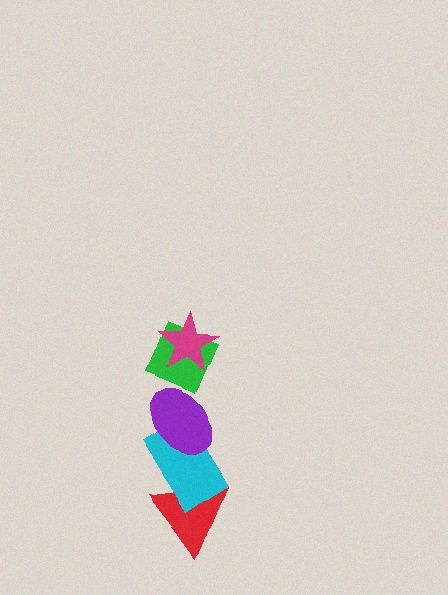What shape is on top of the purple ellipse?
The green diamond is on top of the purple ellipse.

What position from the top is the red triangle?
The red triangle is 5th from the top.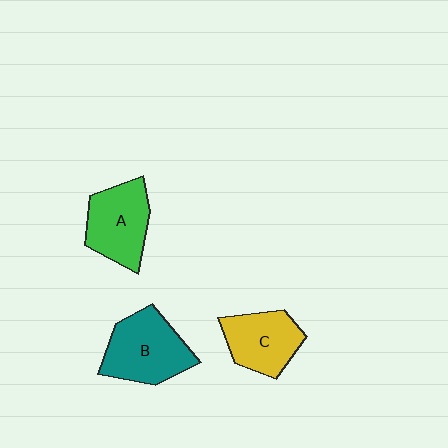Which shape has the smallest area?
Shape C (yellow).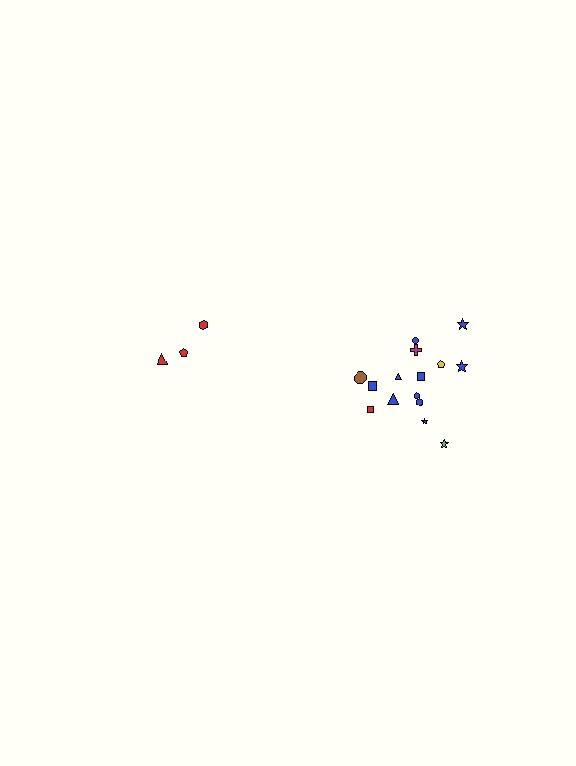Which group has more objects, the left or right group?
The right group.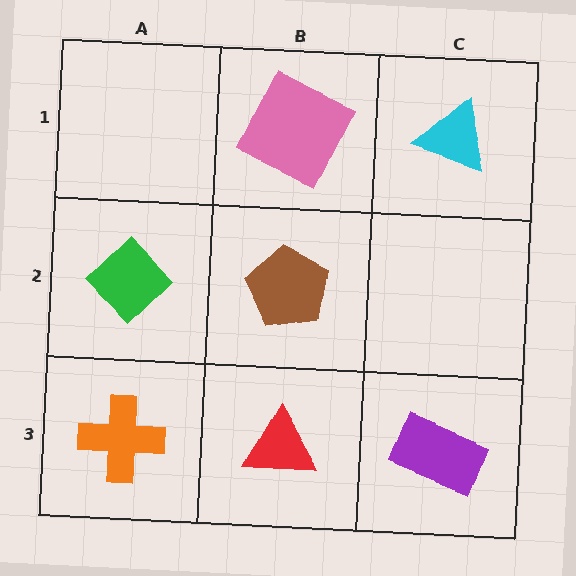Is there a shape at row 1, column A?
No, that cell is empty.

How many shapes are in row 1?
2 shapes.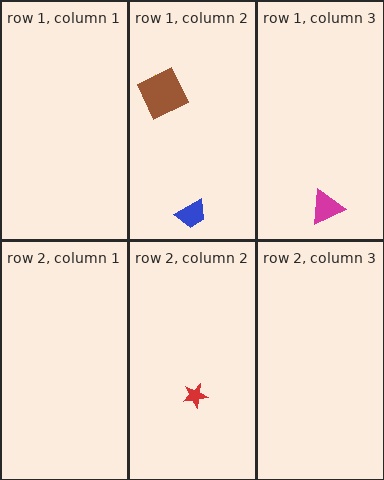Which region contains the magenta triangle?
The row 1, column 3 region.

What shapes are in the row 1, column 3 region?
The magenta triangle.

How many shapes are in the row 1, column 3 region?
1.